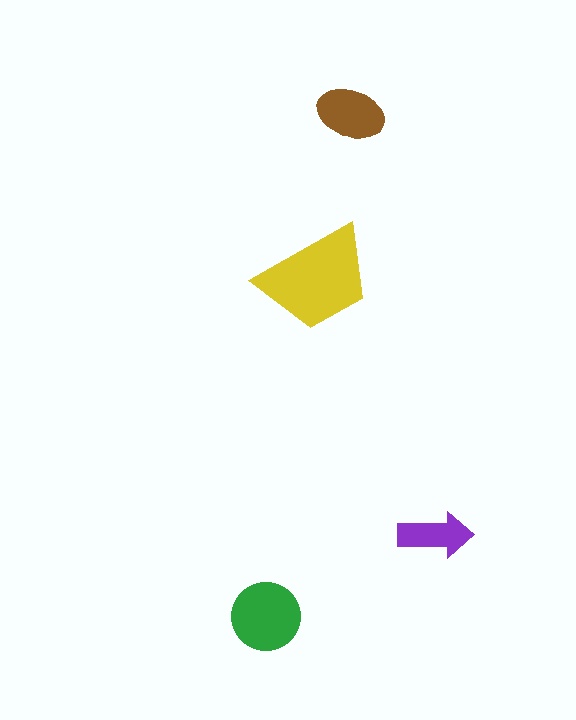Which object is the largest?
The yellow trapezoid.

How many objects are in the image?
There are 4 objects in the image.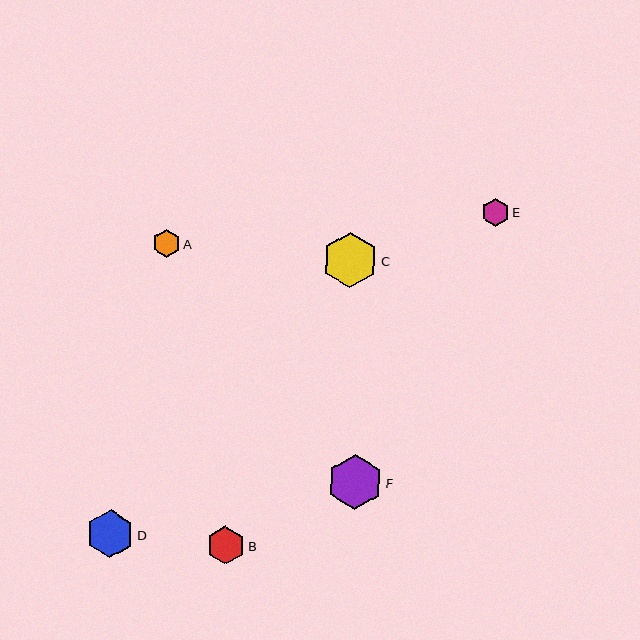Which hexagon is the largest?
Hexagon F is the largest with a size of approximately 55 pixels.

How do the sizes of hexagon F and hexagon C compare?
Hexagon F and hexagon C are approximately the same size.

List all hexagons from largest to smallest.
From largest to smallest: F, C, D, B, E, A.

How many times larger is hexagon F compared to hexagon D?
Hexagon F is approximately 1.2 times the size of hexagon D.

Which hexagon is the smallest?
Hexagon A is the smallest with a size of approximately 28 pixels.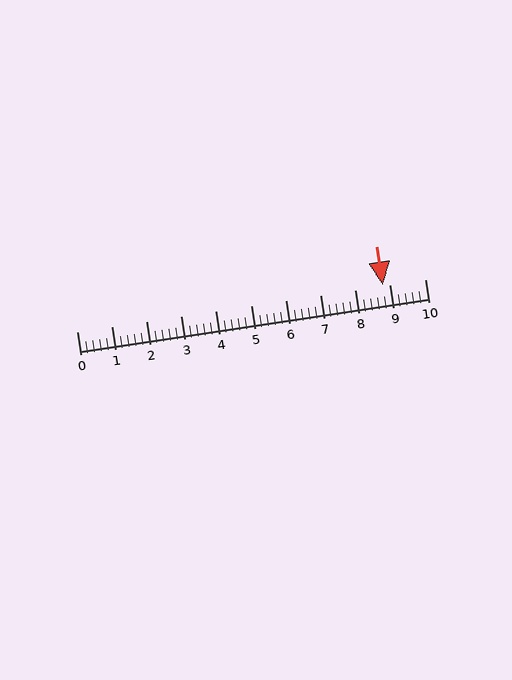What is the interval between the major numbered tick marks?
The major tick marks are spaced 1 units apart.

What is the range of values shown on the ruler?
The ruler shows values from 0 to 10.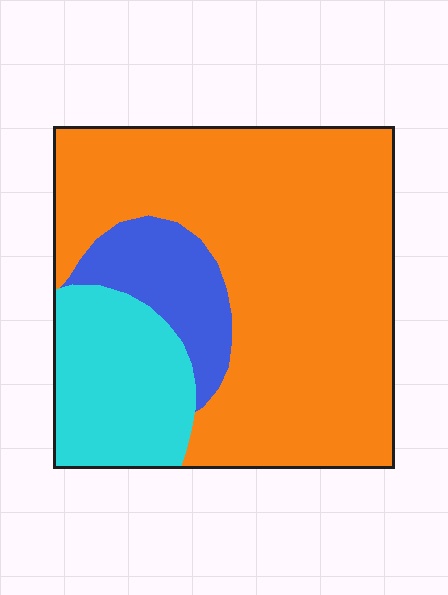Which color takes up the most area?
Orange, at roughly 70%.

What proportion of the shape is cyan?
Cyan takes up about one fifth (1/5) of the shape.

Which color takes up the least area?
Blue, at roughly 10%.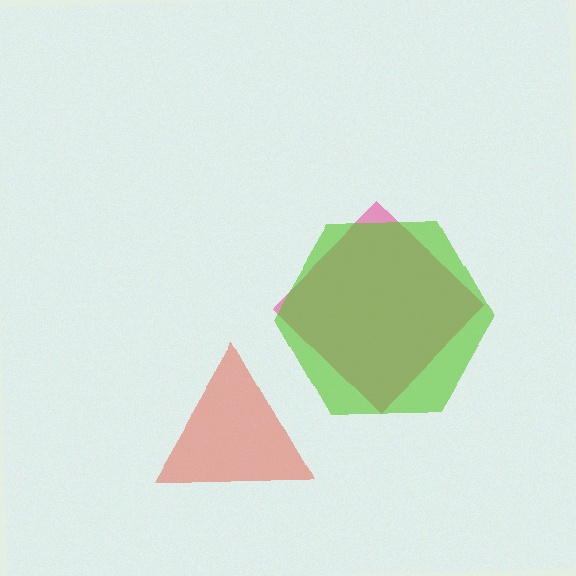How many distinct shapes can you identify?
There are 3 distinct shapes: a red triangle, a pink diamond, a lime hexagon.